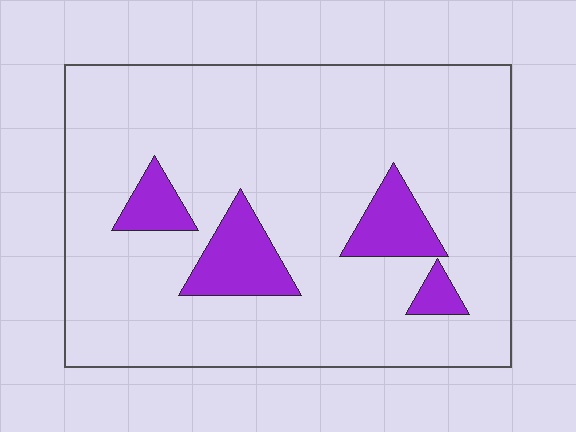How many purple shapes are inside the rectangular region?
4.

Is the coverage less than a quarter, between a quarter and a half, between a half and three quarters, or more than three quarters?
Less than a quarter.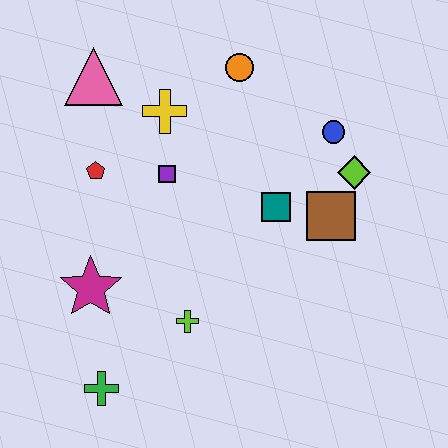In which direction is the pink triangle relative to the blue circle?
The pink triangle is to the left of the blue circle.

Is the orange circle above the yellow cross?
Yes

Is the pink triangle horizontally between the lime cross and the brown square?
No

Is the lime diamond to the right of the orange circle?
Yes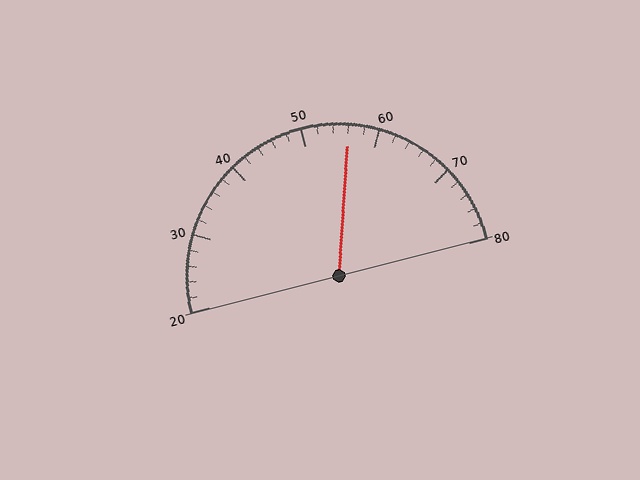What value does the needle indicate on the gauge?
The needle indicates approximately 56.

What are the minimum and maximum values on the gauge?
The gauge ranges from 20 to 80.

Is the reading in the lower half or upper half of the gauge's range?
The reading is in the upper half of the range (20 to 80).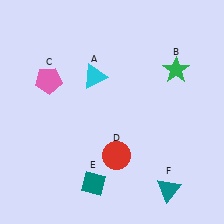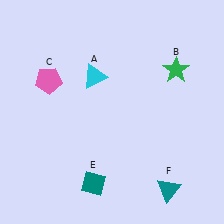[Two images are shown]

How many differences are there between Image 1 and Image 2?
There is 1 difference between the two images.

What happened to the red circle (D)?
The red circle (D) was removed in Image 2. It was in the bottom-right area of Image 1.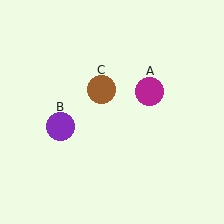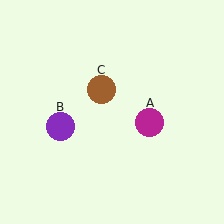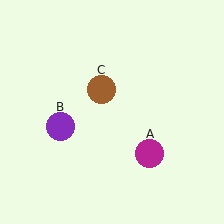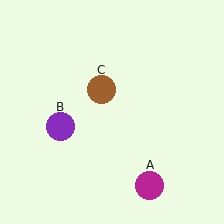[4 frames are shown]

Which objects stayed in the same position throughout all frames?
Purple circle (object B) and brown circle (object C) remained stationary.